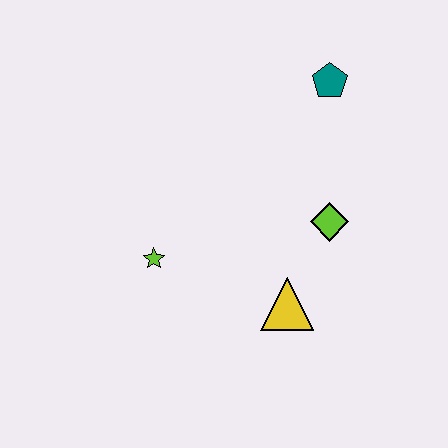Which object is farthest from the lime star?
The teal pentagon is farthest from the lime star.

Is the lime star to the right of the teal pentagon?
No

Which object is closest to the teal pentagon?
The lime diamond is closest to the teal pentagon.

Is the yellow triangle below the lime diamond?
Yes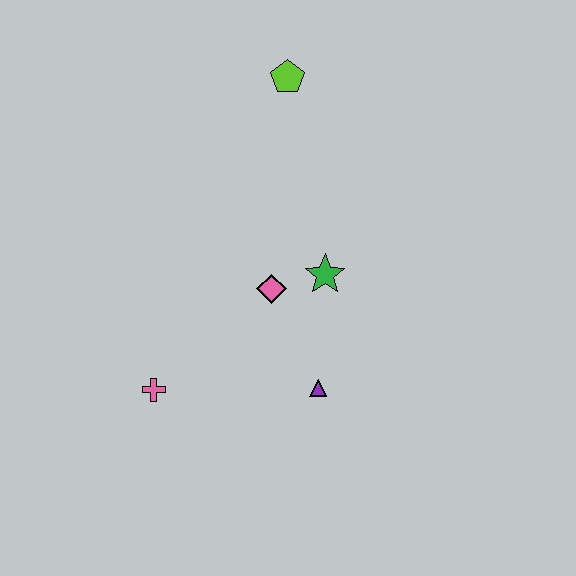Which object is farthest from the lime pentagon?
The pink cross is farthest from the lime pentagon.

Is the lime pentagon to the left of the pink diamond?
No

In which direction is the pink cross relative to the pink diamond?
The pink cross is to the left of the pink diamond.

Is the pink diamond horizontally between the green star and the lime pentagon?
No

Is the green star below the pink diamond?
No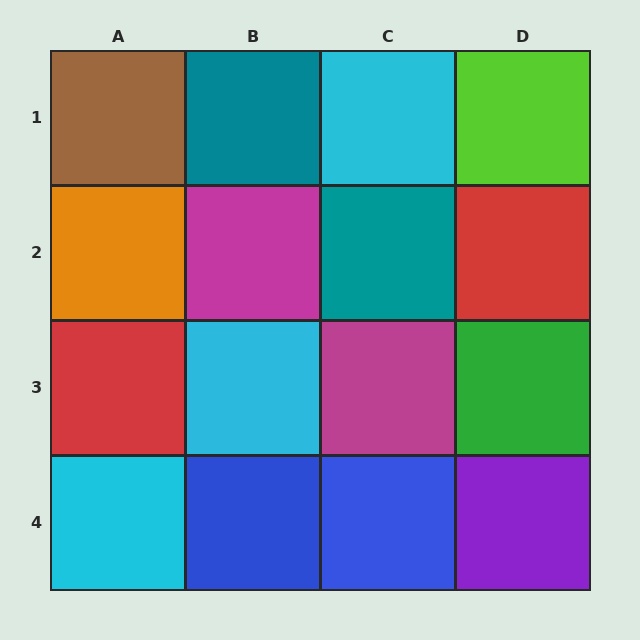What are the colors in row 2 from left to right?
Orange, magenta, teal, red.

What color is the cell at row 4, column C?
Blue.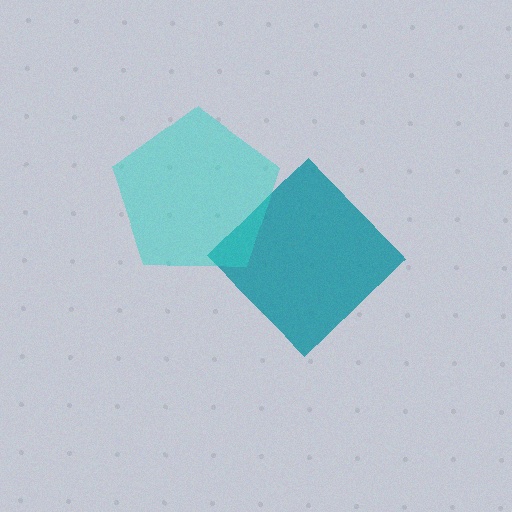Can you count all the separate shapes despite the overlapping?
Yes, there are 2 separate shapes.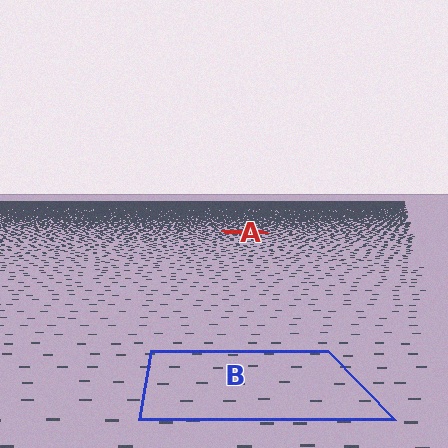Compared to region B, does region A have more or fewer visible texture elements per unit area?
Region A has more texture elements per unit area — they are packed more densely because it is farther away.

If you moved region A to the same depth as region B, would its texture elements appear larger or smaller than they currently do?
They would appear larger. At a closer depth, the same texture elements are projected at a bigger on-screen size.